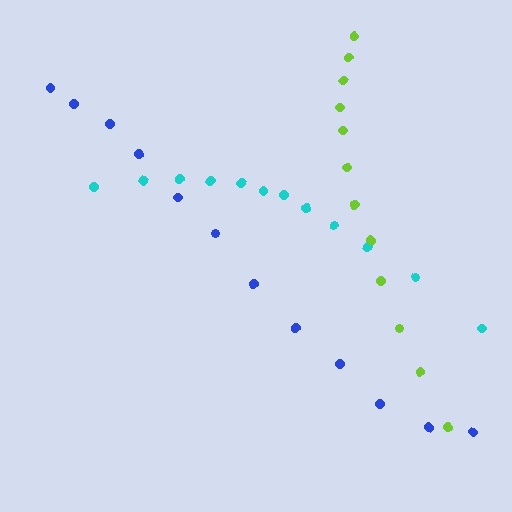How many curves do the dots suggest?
There are 3 distinct paths.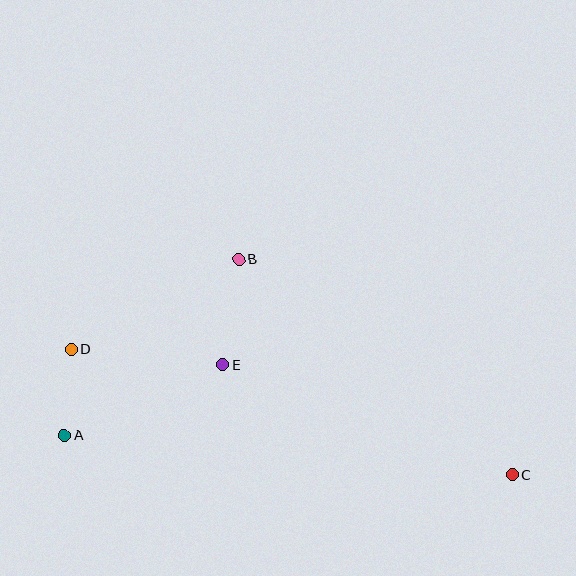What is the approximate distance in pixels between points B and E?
The distance between B and E is approximately 107 pixels.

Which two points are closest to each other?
Points A and D are closest to each other.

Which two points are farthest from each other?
Points C and D are farthest from each other.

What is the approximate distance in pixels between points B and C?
The distance between B and C is approximately 349 pixels.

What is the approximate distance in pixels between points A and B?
The distance between A and B is approximately 248 pixels.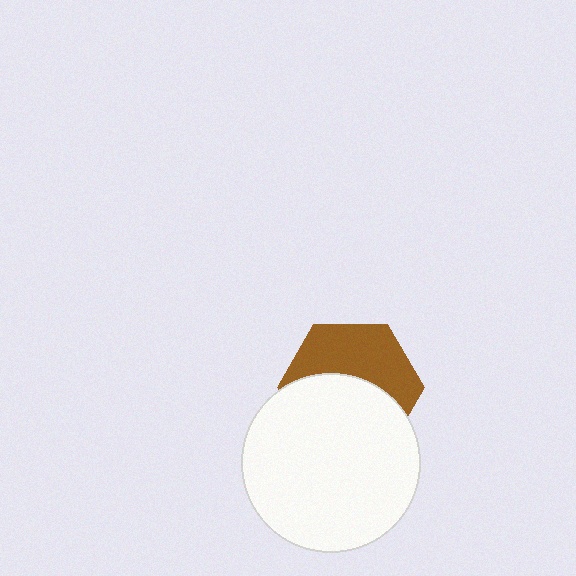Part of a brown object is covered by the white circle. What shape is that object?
It is a hexagon.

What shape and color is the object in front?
The object in front is a white circle.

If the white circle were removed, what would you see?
You would see the complete brown hexagon.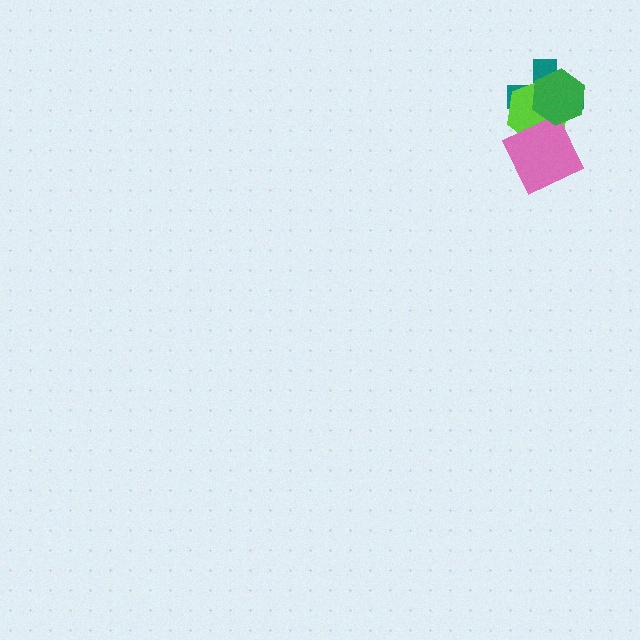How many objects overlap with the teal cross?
3 objects overlap with the teal cross.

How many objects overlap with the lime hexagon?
3 objects overlap with the lime hexagon.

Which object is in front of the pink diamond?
The green hexagon is in front of the pink diamond.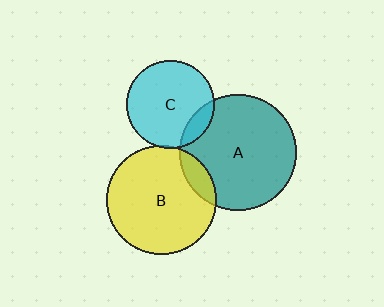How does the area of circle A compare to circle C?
Approximately 1.8 times.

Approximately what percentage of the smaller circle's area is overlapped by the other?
Approximately 15%.